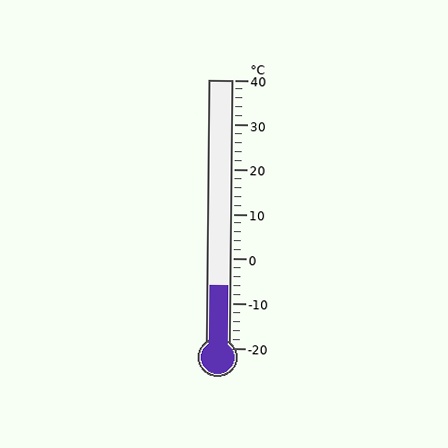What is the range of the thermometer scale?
The thermometer scale ranges from -20°C to 40°C.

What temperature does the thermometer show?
The thermometer shows approximately -6°C.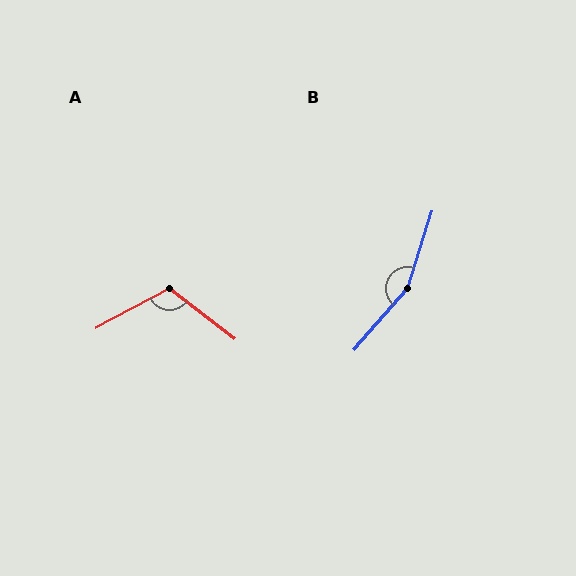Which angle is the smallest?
A, at approximately 114 degrees.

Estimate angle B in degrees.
Approximately 156 degrees.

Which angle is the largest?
B, at approximately 156 degrees.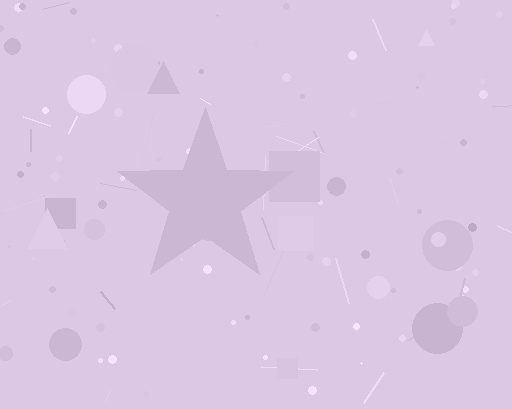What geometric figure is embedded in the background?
A star is embedded in the background.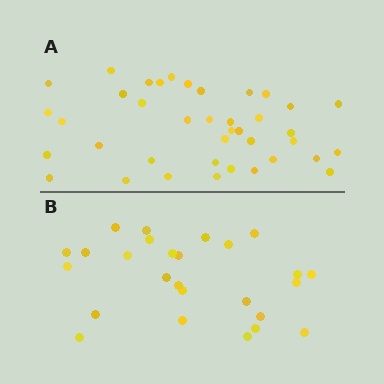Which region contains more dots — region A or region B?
Region A (the top region) has more dots.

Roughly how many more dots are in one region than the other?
Region A has approximately 15 more dots than region B.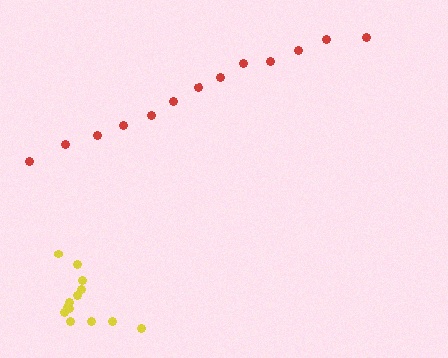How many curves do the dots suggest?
There are 2 distinct paths.